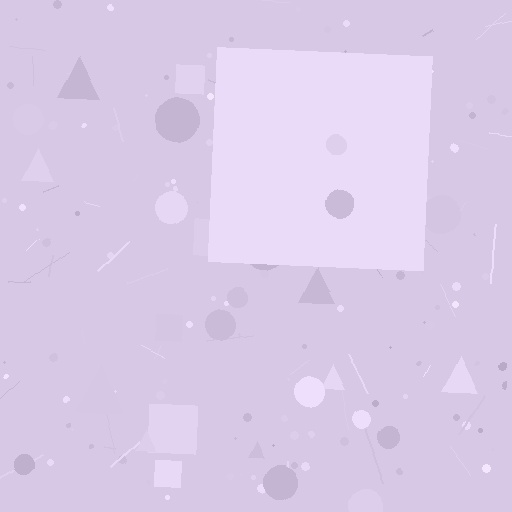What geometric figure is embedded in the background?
A square is embedded in the background.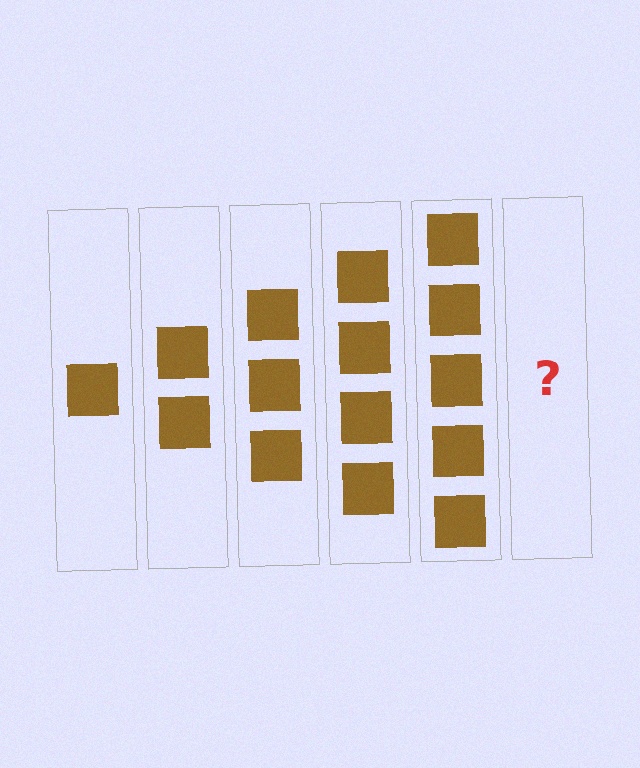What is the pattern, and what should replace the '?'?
The pattern is that each step adds one more square. The '?' should be 6 squares.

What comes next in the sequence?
The next element should be 6 squares.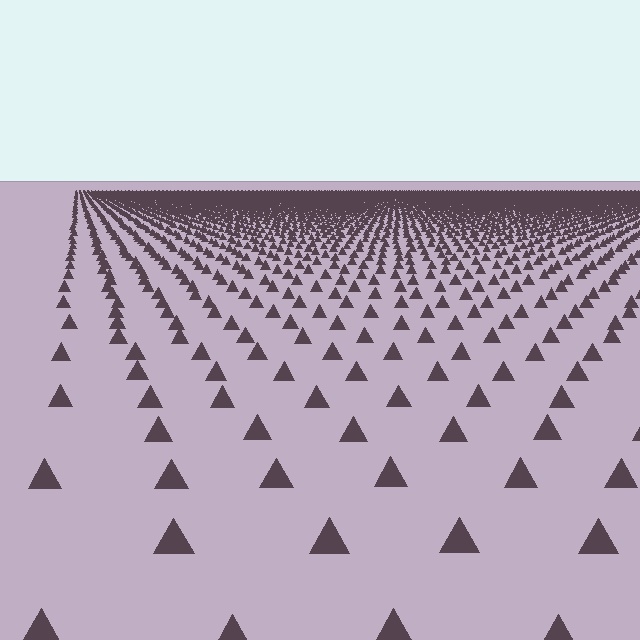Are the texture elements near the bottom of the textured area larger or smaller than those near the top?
Larger. Near the bottom, elements are closer to the viewer and appear at a bigger on-screen size.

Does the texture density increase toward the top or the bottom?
Density increases toward the top.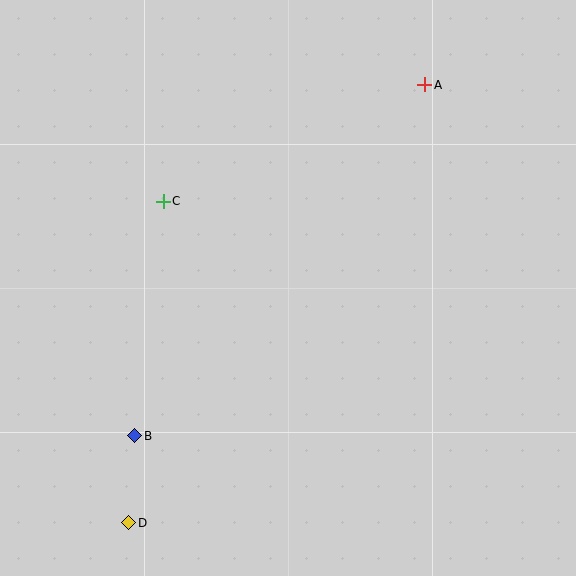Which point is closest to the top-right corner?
Point A is closest to the top-right corner.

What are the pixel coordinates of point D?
Point D is at (129, 523).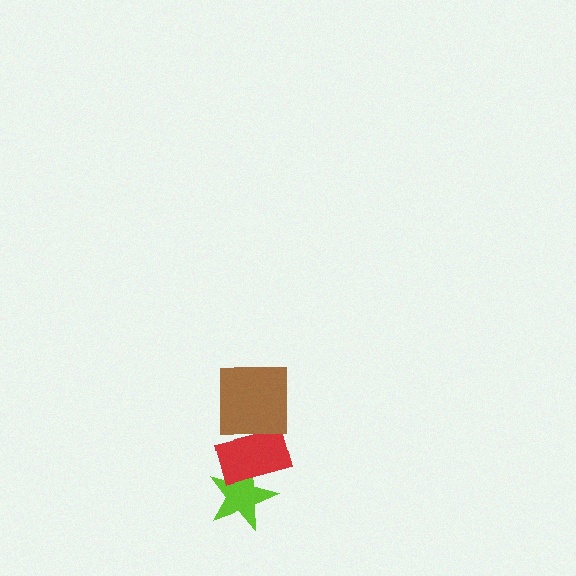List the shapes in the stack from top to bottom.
From top to bottom: the brown square, the red rectangle, the lime star.